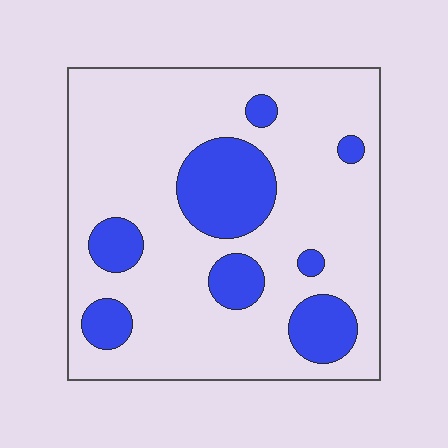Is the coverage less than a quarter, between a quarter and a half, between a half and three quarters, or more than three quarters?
Less than a quarter.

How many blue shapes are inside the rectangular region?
8.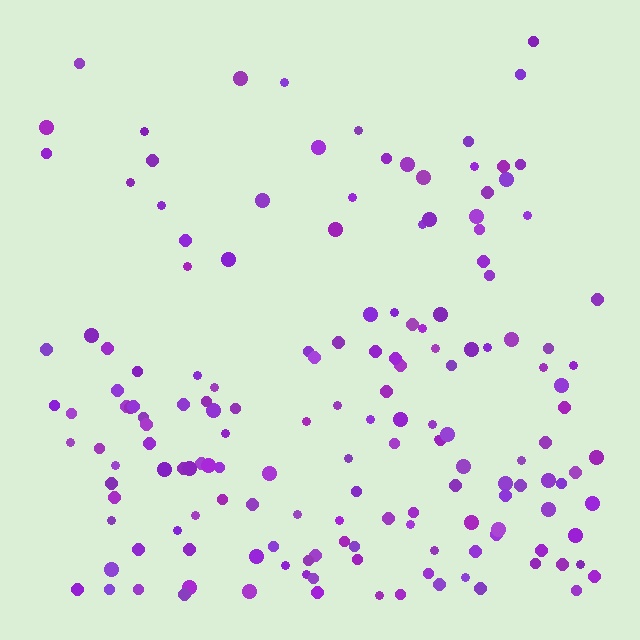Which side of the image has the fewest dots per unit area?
The top.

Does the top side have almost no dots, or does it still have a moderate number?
Still a moderate number, just noticeably fewer than the bottom.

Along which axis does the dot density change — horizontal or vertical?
Vertical.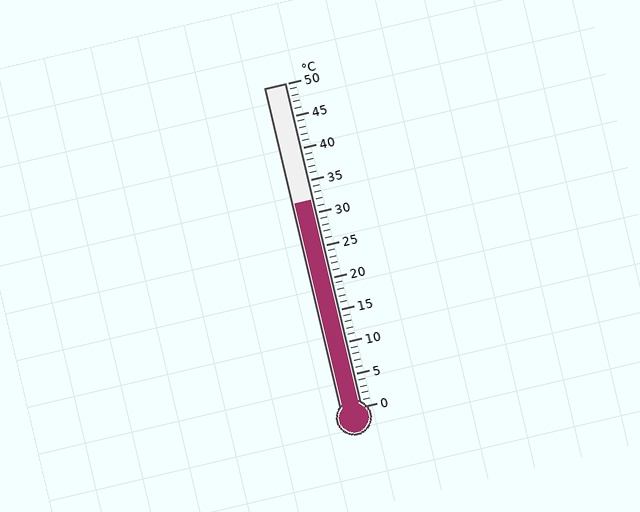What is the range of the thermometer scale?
The thermometer scale ranges from 0°C to 50°C.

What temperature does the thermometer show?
The thermometer shows approximately 32°C.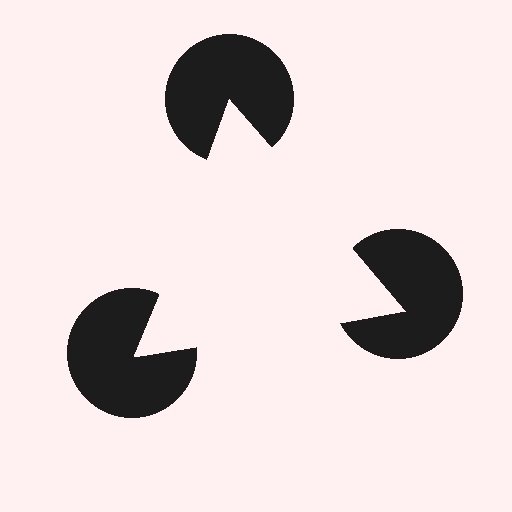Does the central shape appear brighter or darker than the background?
It typically appears slightly brighter than the background, even though no actual brightness change is drawn.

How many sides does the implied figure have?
3 sides.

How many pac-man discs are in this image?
There are 3 — one at each vertex of the illusory triangle.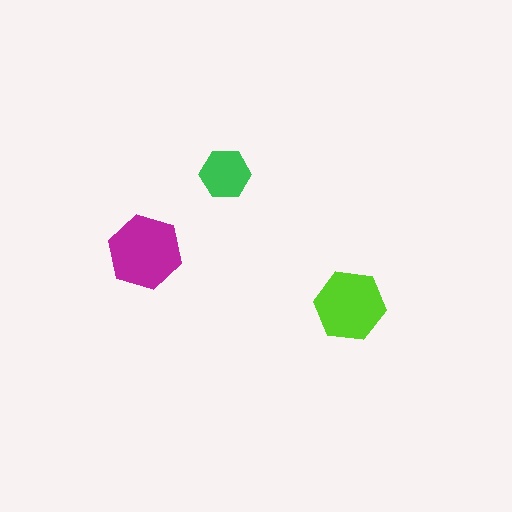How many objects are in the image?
There are 3 objects in the image.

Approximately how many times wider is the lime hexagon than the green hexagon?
About 1.5 times wider.